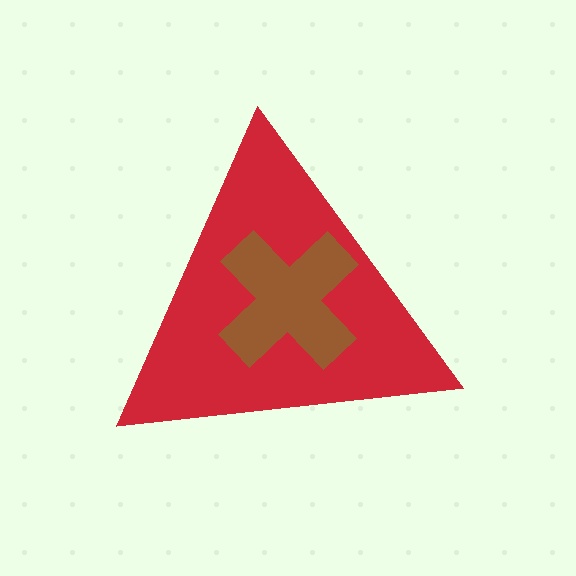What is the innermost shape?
The brown cross.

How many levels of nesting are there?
2.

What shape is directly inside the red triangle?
The brown cross.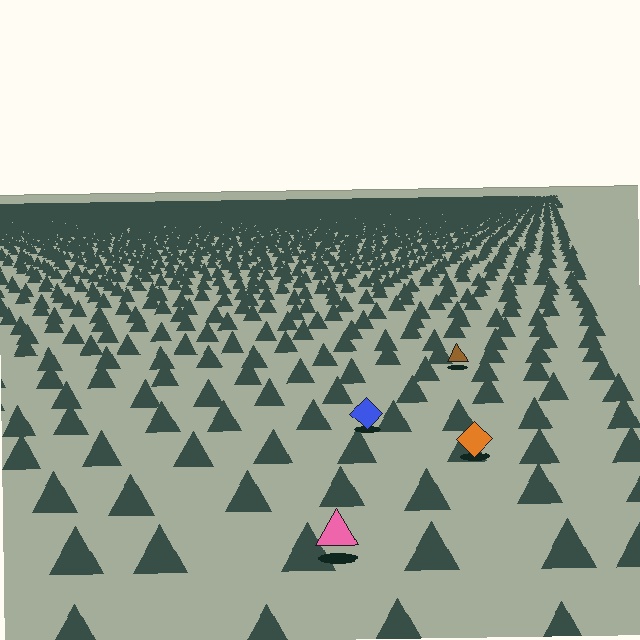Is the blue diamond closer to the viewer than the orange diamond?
No. The orange diamond is closer — you can tell from the texture gradient: the ground texture is coarser near it.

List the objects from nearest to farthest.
From nearest to farthest: the pink triangle, the orange diamond, the blue diamond, the brown triangle.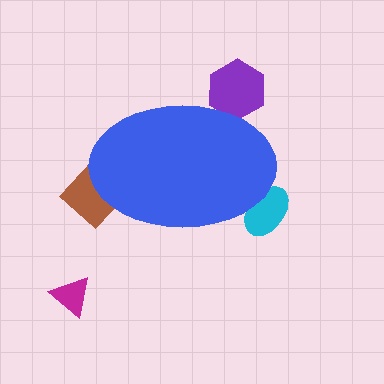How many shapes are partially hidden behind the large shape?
3 shapes are partially hidden.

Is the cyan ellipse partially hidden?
Yes, the cyan ellipse is partially hidden behind the blue ellipse.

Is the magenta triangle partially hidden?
No, the magenta triangle is fully visible.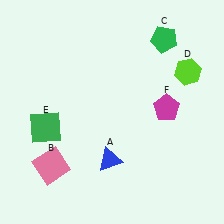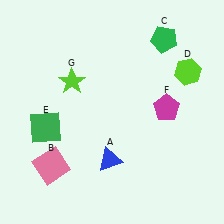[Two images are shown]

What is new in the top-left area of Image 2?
A lime star (G) was added in the top-left area of Image 2.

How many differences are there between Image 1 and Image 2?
There is 1 difference between the two images.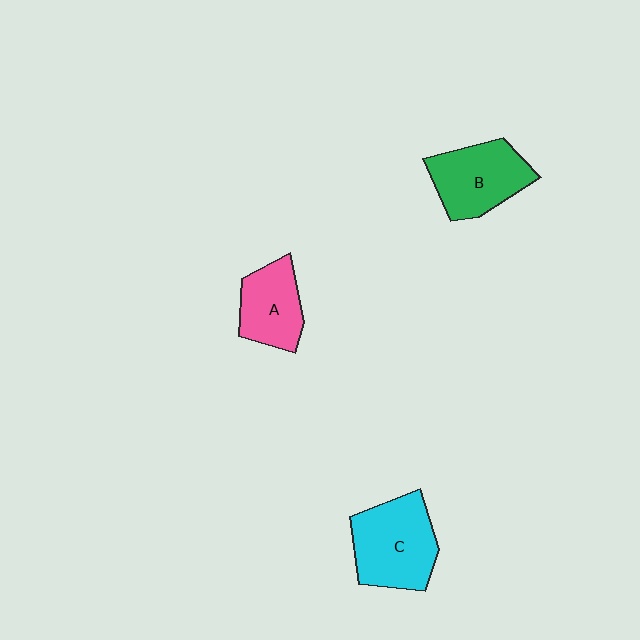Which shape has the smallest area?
Shape A (pink).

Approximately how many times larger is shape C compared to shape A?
Approximately 1.4 times.